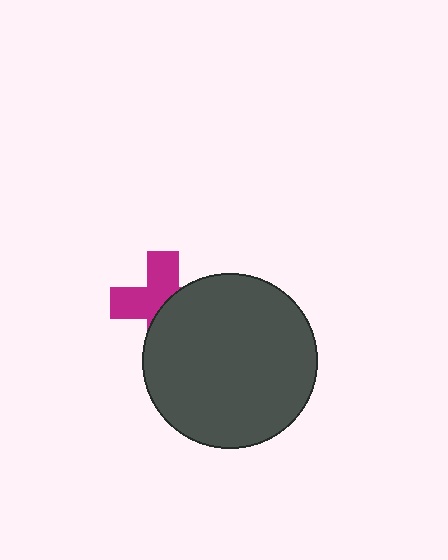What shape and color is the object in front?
The object in front is a dark gray circle.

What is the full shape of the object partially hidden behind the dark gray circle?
The partially hidden object is a magenta cross.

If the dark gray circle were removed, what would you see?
You would see the complete magenta cross.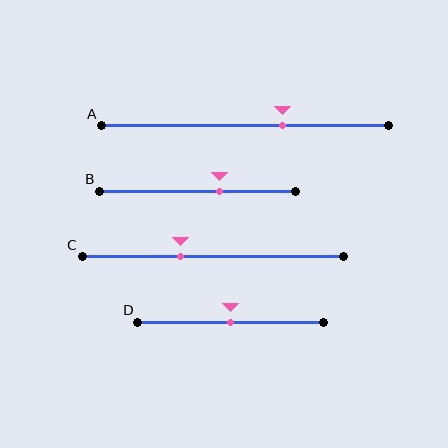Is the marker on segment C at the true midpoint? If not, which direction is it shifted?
No, the marker on segment C is shifted to the left by about 12% of the segment length.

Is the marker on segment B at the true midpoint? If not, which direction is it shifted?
No, the marker on segment B is shifted to the right by about 11% of the segment length.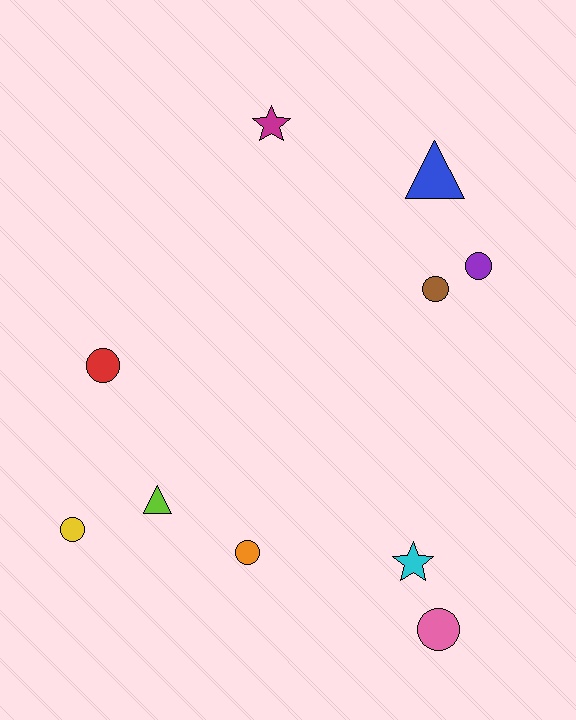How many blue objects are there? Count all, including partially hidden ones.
There is 1 blue object.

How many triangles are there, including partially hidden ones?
There are 2 triangles.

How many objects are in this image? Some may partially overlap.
There are 10 objects.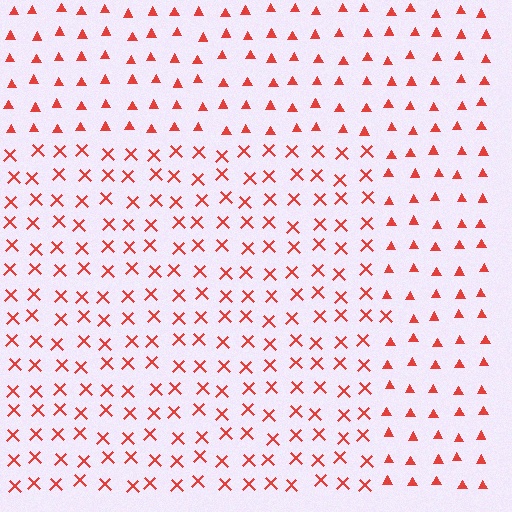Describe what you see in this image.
The image is filled with small red elements arranged in a uniform grid. A rectangle-shaped region contains X marks, while the surrounding area contains triangles. The boundary is defined purely by the change in element shape.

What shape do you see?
I see a rectangle.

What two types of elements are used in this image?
The image uses X marks inside the rectangle region and triangles outside it.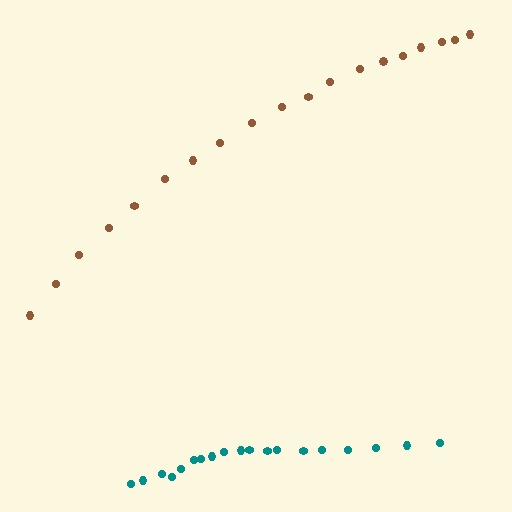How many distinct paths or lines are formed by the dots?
There are 2 distinct paths.